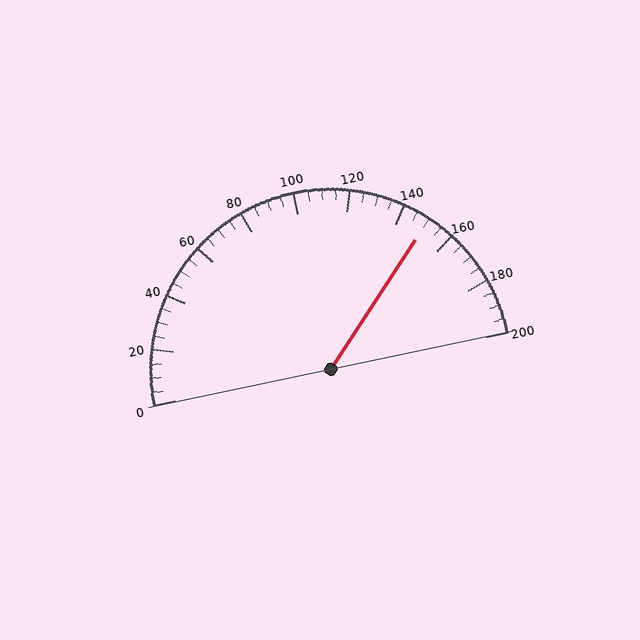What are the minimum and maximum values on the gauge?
The gauge ranges from 0 to 200.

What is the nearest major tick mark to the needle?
The nearest major tick mark is 160.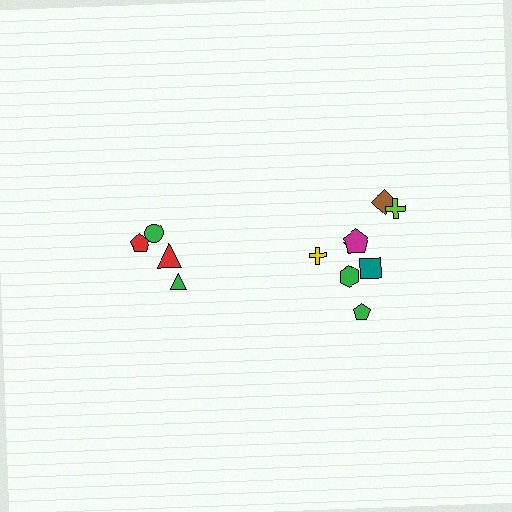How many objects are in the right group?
There are 8 objects.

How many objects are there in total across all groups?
There are 12 objects.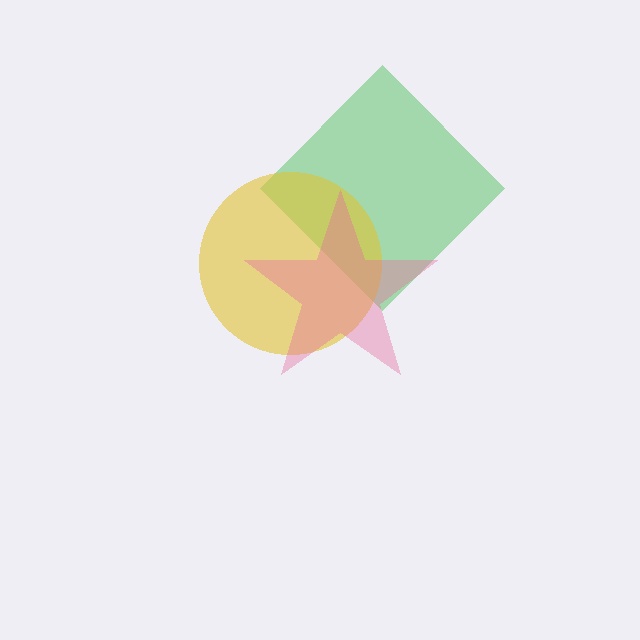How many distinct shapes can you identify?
There are 3 distinct shapes: a green diamond, a yellow circle, a pink star.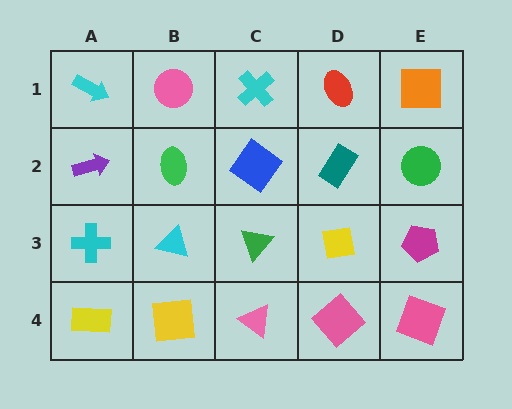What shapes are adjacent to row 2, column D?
A red ellipse (row 1, column D), a yellow square (row 3, column D), a blue diamond (row 2, column C), a green circle (row 2, column E).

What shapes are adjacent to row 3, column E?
A green circle (row 2, column E), a pink square (row 4, column E), a yellow square (row 3, column D).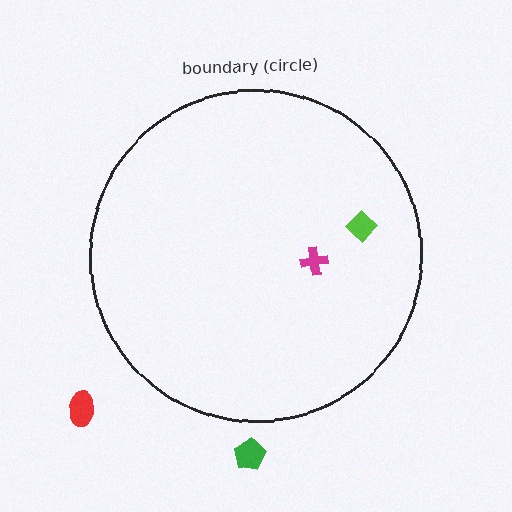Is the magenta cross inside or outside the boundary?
Inside.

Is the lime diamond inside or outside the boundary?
Inside.